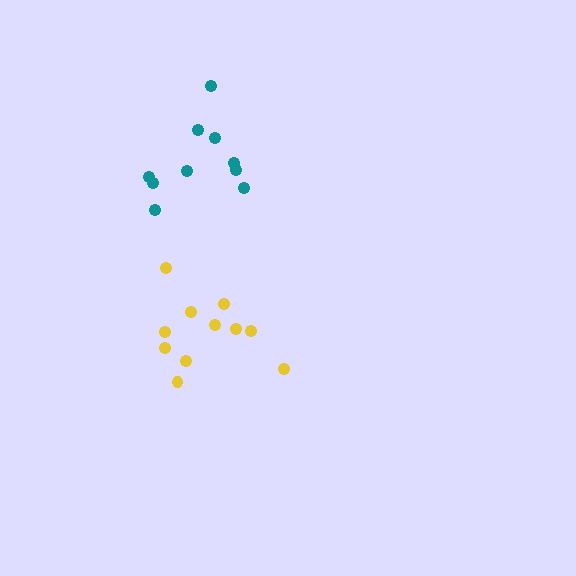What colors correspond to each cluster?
The clusters are colored: teal, yellow.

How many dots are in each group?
Group 1: 10 dots, Group 2: 11 dots (21 total).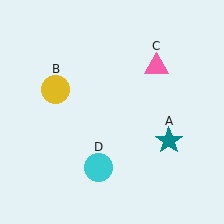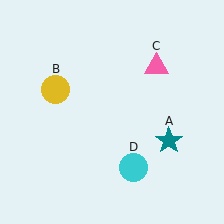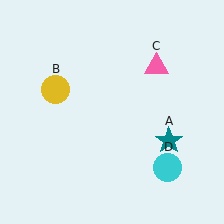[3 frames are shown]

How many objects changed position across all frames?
1 object changed position: cyan circle (object D).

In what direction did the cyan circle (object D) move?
The cyan circle (object D) moved right.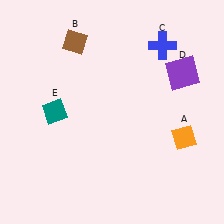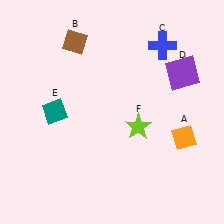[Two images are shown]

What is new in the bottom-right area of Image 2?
A lime star (F) was added in the bottom-right area of Image 2.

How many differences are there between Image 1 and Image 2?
There is 1 difference between the two images.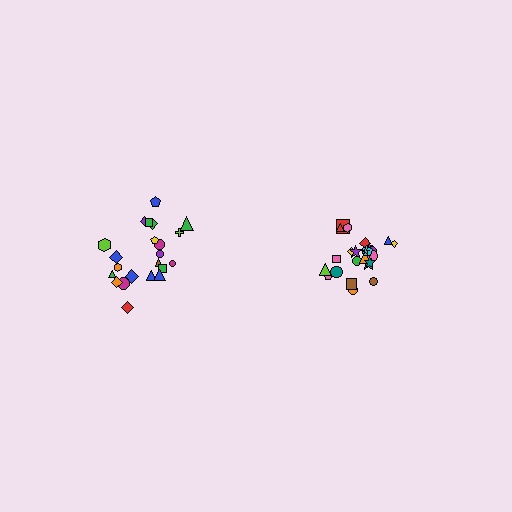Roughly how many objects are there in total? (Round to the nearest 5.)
Roughly 45 objects in total.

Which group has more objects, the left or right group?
The right group.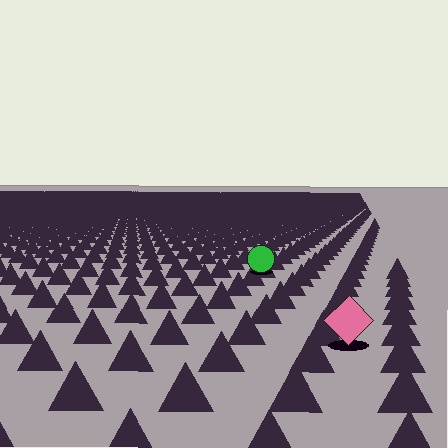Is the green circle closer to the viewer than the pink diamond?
No. The pink diamond is closer — you can tell from the texture gradient: the ground texture is coarser near it.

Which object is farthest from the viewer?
The green circle is farthest from the viewer. It appears smaller and the ground texture around it is denser.